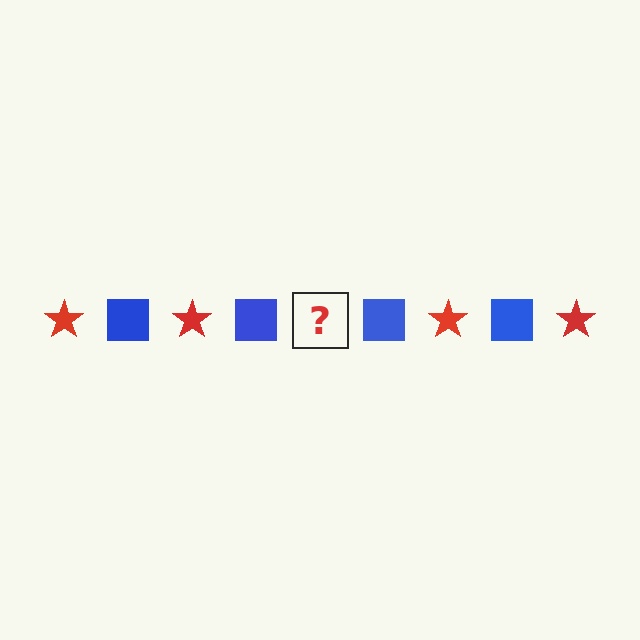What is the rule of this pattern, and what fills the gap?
The rule is that the pattern alternates between red star and blue square. The gap should be filled with a red star.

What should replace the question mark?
The question mark should be replaced with a red star.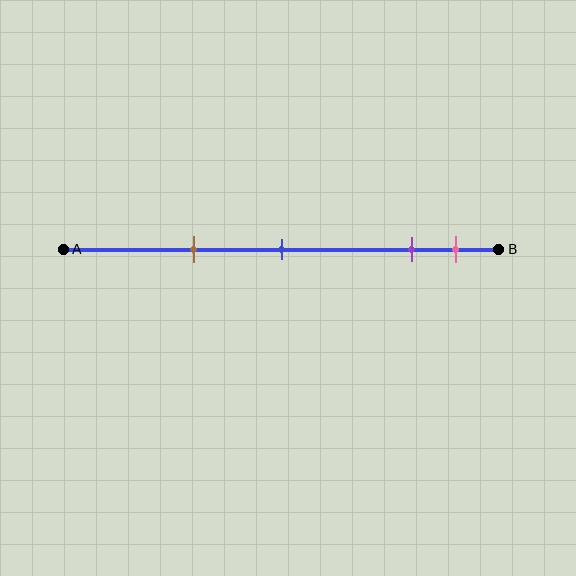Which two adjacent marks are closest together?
The purple and pink marks are the closest adjacent pair.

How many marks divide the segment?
There are 4 marks dividing the segment.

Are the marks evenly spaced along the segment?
No, the marks are not evenly spaced.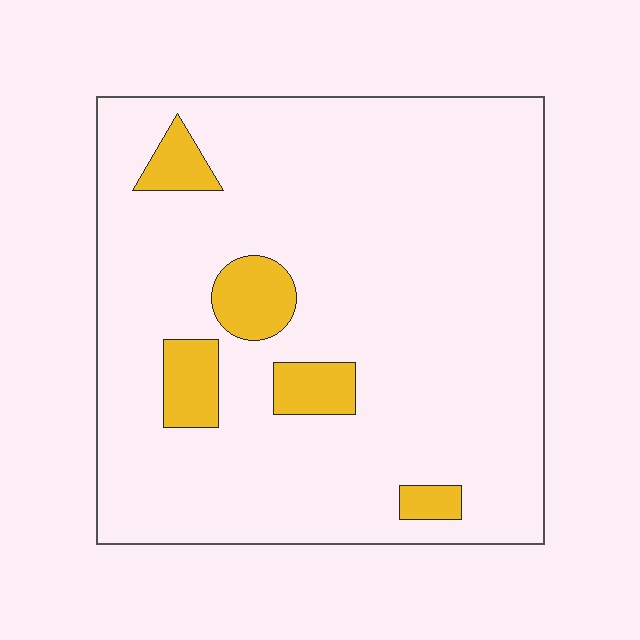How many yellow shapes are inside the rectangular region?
5.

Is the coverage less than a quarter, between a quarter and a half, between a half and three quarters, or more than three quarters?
Less than a quarter.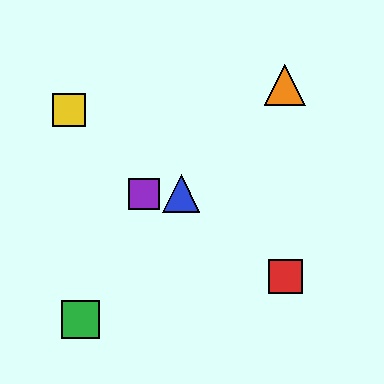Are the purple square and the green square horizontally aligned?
No, the purple square is at y≈194 and the green square is at y≈320.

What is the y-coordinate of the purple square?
The purple square is at y≈194.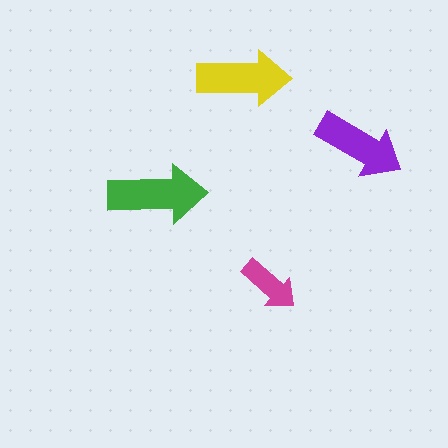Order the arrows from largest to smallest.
the green one, the yellow one, the purple one, the magenta one.